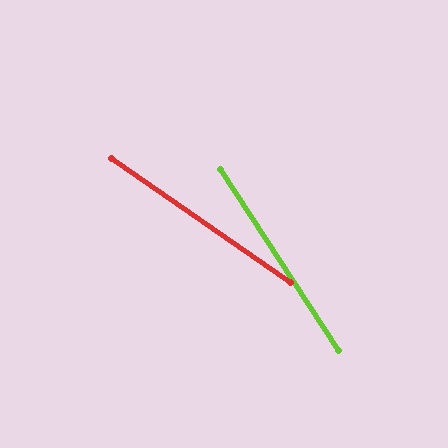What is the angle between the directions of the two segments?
Approximately 22 degrees.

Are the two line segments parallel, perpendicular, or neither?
Neither parallel nor perpendicular — they differ by about 22°.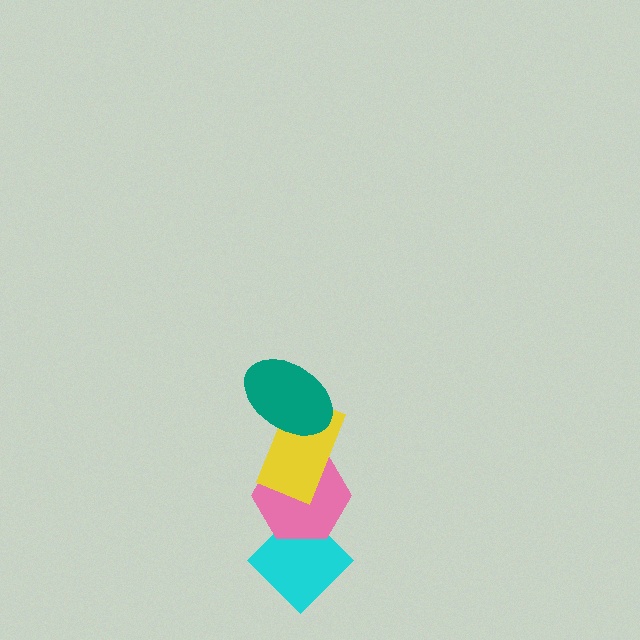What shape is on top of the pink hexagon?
The yellow rectangle is on top of the pink hexagon.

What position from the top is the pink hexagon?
The pink hexagon is 3rd from the top.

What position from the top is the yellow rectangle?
The yellow rectangle is 2nd from the top.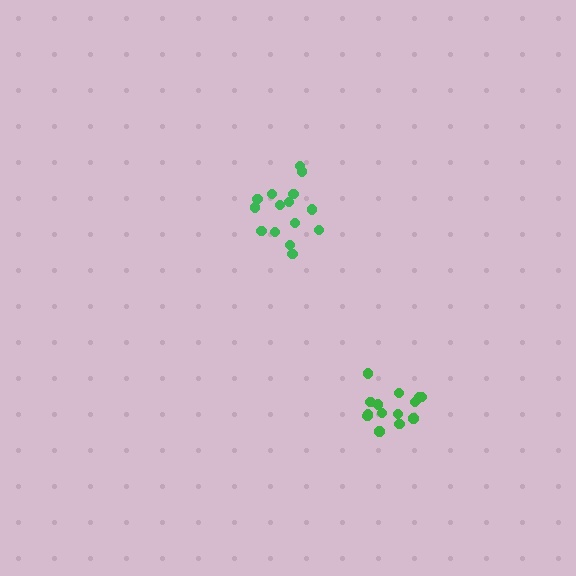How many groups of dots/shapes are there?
There are 2 groups.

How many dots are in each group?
Group 1: 14 dots, Group 2: 15 dots (29 total).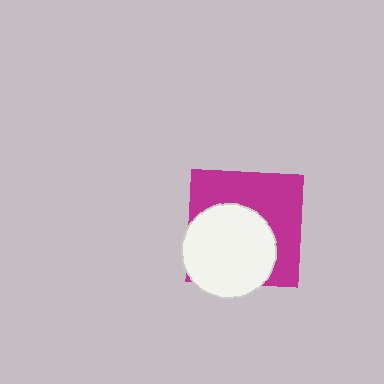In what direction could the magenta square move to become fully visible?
The magenta square could move toward the upper-right. That would shift it out from behind the white circle entirely.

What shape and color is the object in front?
The object in front is a white circle.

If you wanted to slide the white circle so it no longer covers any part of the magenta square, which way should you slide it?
Slide it toward the lower-left — that is the most direct way to separate the two shapes.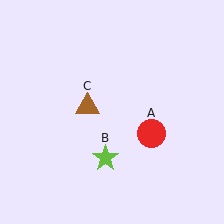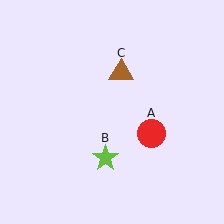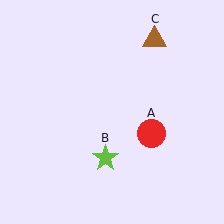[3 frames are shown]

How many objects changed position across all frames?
1 object changed position: brown triangle (object C).